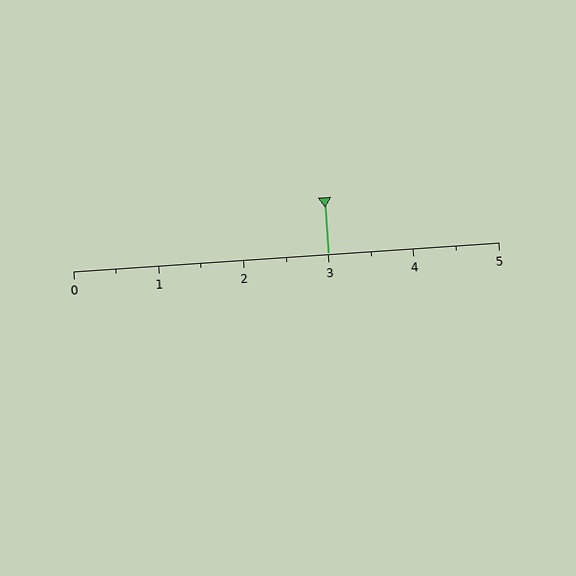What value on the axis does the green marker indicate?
The marker indicates approximately 3.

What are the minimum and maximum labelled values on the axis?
The axis runs from 0 to 5.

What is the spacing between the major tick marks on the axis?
The major ticks are spaced 1 apart.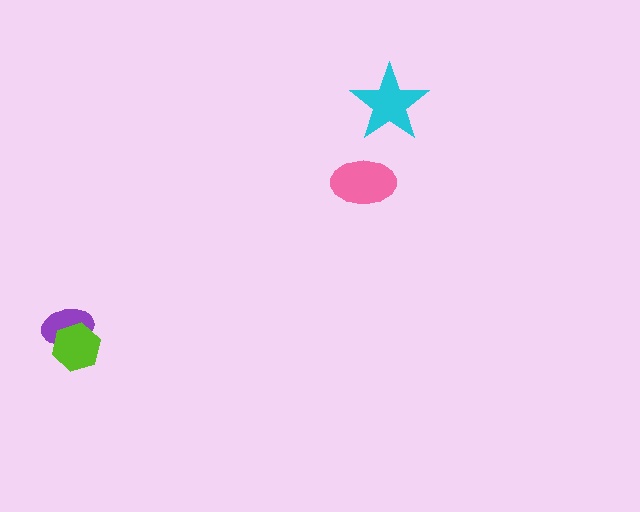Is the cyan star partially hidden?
No, no other shape covers it.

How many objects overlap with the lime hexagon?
1 object overlaps with the lime hexagon.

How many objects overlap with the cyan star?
0 objects overlap with the cyan star.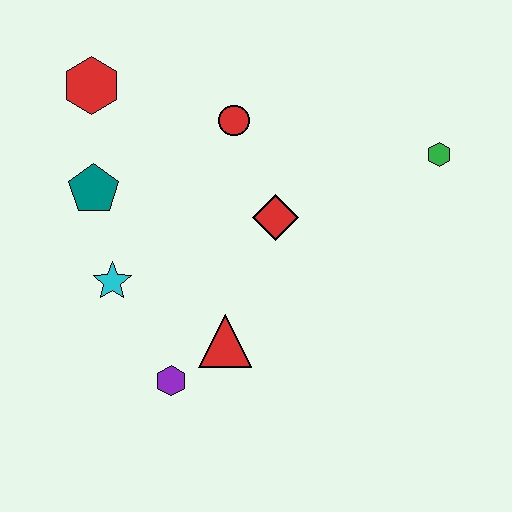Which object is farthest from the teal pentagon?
The green hexagon is farthest from the teal pentagon.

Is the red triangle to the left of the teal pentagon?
No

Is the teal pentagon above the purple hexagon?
Yes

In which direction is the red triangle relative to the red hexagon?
The red triangle is below the red hexagon.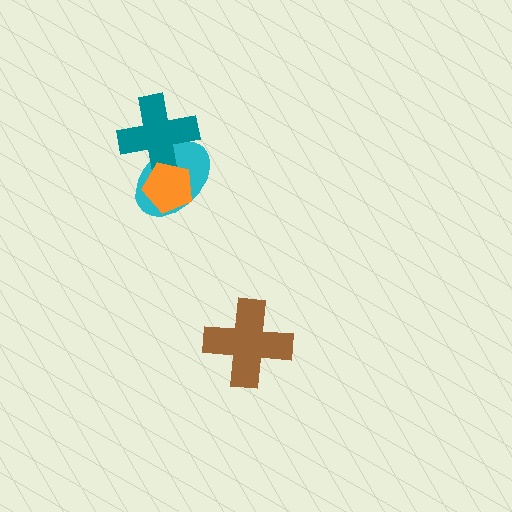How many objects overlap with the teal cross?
2 objects overlap with the teal cross.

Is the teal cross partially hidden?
Yes, it is partially covered by another shape.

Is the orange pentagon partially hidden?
No, no other shape covers it.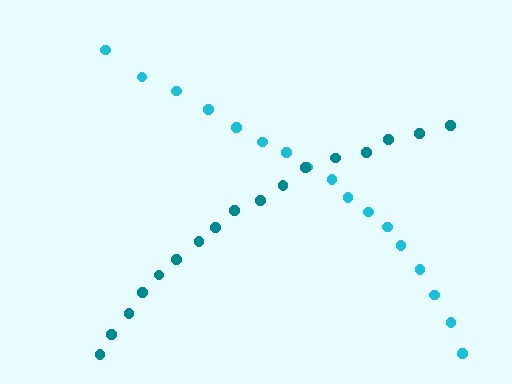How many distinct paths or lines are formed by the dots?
There are 2 distinct paths.